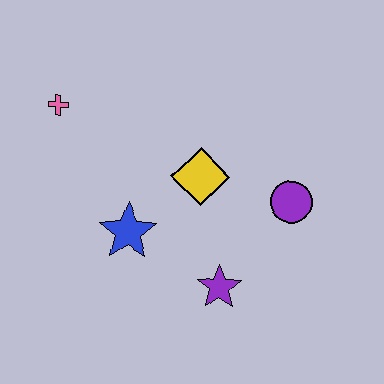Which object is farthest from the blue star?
The purple circle is farthest from the blue star.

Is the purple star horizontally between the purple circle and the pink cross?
Yes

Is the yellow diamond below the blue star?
No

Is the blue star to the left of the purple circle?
Yes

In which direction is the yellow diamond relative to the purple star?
The yellow diamond is above the purple star.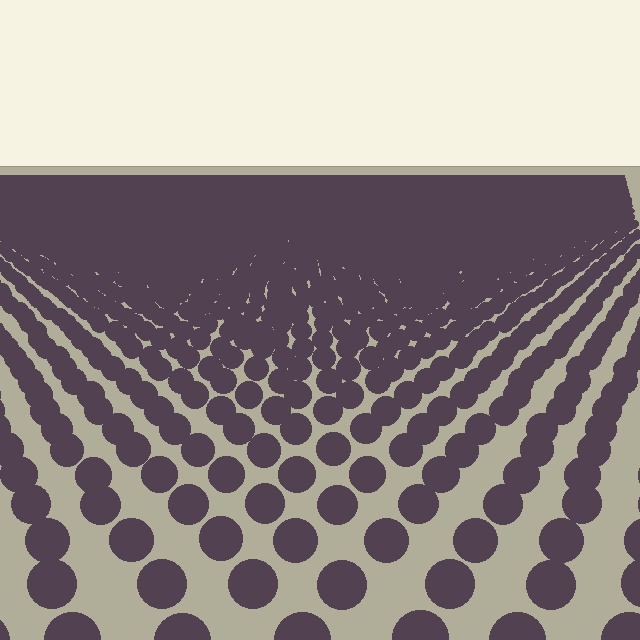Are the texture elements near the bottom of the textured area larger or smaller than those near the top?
Larger. Near the bottom, elements are closer to the viewer and appear at a bigger on-screen size.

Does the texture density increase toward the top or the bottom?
Density increases toward the top.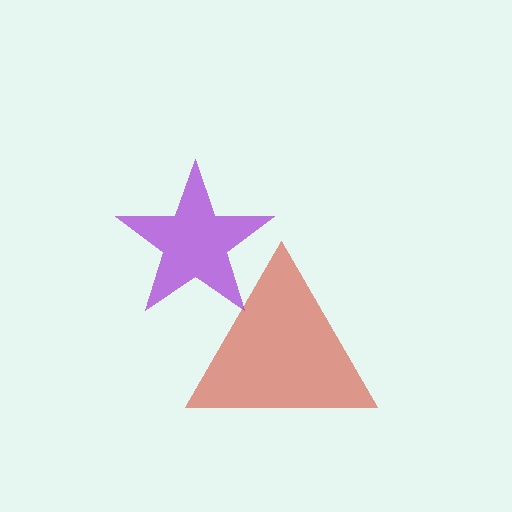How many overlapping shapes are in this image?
There are 2 overlapping shapes in the image.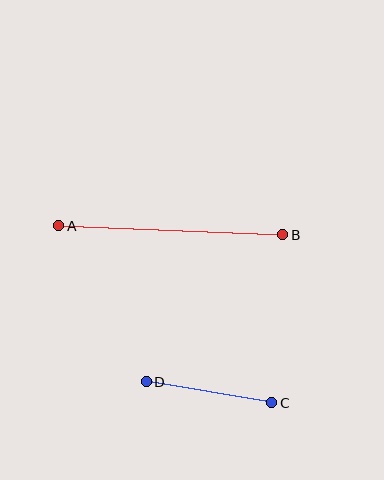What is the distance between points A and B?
The distance is approximately 224 pixels.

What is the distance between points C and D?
The distance is approximately 128 pixels.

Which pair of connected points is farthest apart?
Points A and B are farthest apart.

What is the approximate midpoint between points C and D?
The midpoint is at approximately (209, 392) pixels.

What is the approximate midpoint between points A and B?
The midpoint is at approximately (171, 230) pixels.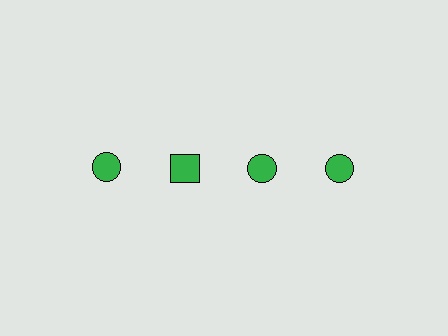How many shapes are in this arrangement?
There are 4 shapes arranged in a grid pattern.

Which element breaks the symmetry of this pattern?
The green square in the top row, second from left column breaks the symmetry. All other shapes are green circles.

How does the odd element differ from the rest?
It has a different shape: square instead of circle.